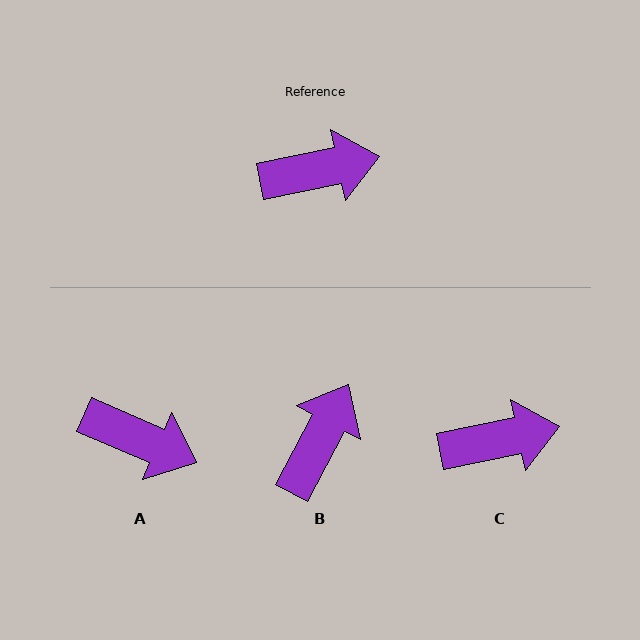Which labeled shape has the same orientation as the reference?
C.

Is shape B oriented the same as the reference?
No, it is off by about 50 degrees.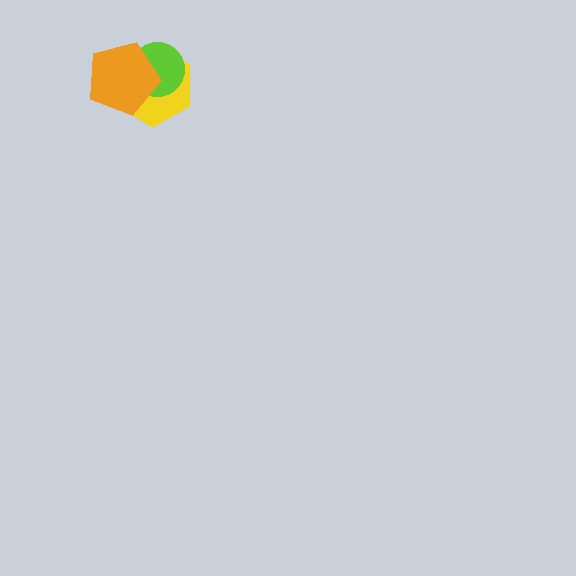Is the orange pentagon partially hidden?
No, no other shape covers it.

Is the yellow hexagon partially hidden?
Yes, it is partially covered by another shape.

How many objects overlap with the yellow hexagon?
2 objects overlap with the yellow hexagon.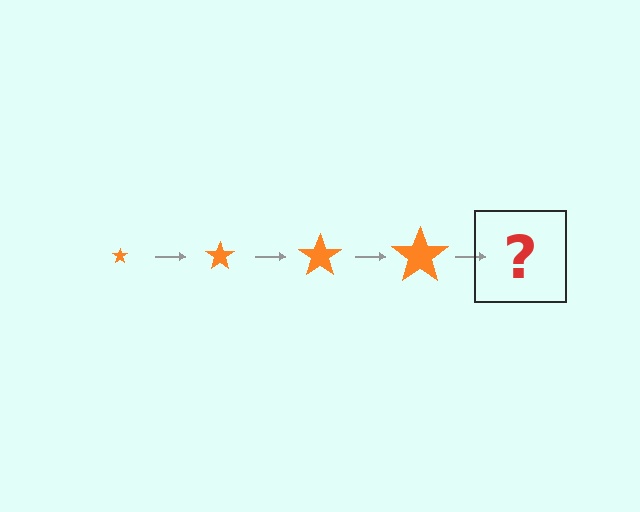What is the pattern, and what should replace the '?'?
The pattern is that the star gets progressively larger each step. The '?' should be an orange star, larger than the previous one.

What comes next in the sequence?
The next element should be an orange star, larger than the previous one.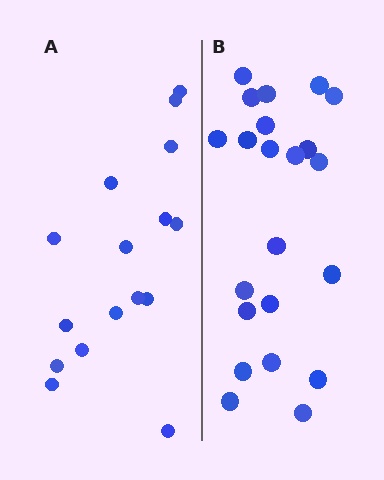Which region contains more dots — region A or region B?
Region B (the right region) has more dots.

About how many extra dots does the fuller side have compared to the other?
Region B has about 6 more dots than region A.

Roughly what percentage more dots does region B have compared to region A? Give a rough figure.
About 40% more.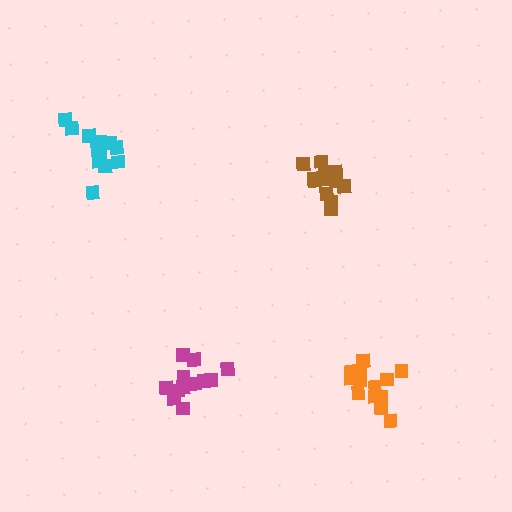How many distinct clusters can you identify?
There are 4 distinct clusters.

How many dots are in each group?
Group 1: 13 dots, Group 2: 12 dots, Group 3: 13 dots, Group 4: 12 dots (50 total).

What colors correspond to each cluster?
The clusters are colored: magenta, brown, orange, cyan.